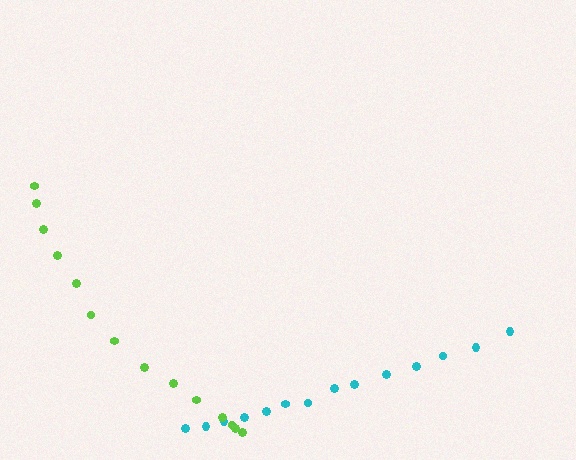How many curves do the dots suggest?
There are 2 distinct paths.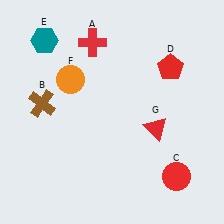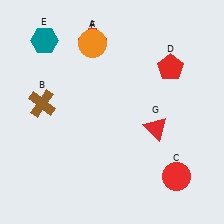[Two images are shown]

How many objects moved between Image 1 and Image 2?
1 object moved between the two images.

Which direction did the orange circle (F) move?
The orange circle (F) moved up.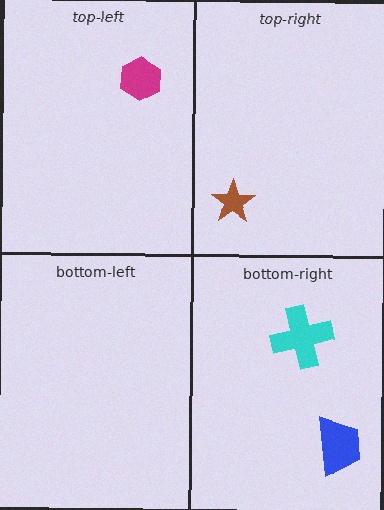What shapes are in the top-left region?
The magenta hexagon.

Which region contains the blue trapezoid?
The bottom-right region.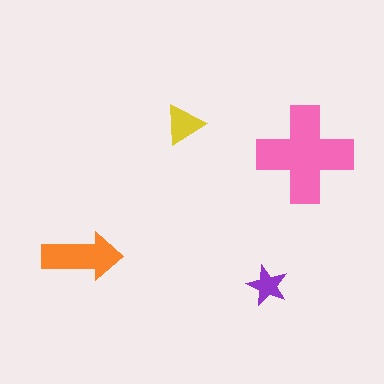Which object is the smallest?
The purple star.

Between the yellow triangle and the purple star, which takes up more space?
The yellow triangle.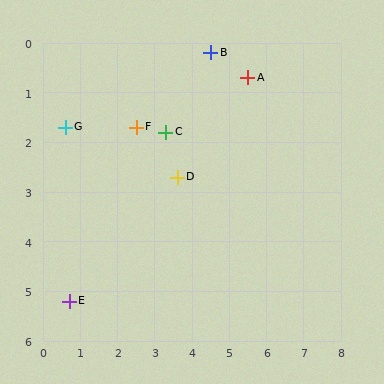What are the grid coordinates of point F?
Point F is at approximately (2.5, 1.7).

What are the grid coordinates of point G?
Point G is at approximately (0.6, 1.7).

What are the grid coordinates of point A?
Point A is at approximately (5.5, 0.7).